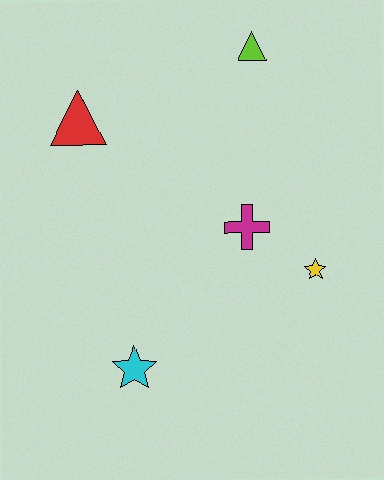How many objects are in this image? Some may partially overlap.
There are 5 objects.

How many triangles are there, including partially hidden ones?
There are 2 triangles.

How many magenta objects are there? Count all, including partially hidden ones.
There is 1 magenta object.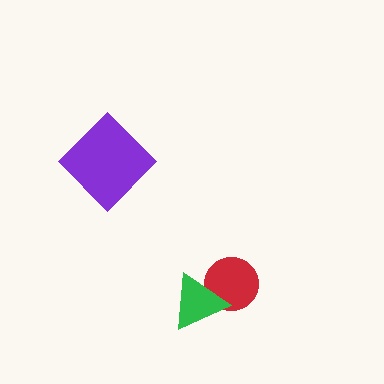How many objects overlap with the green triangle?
1 object overlaps with the green triangle.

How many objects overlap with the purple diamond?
0 objects overlap with the purple diamond.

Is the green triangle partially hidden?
No, no other shape covers it.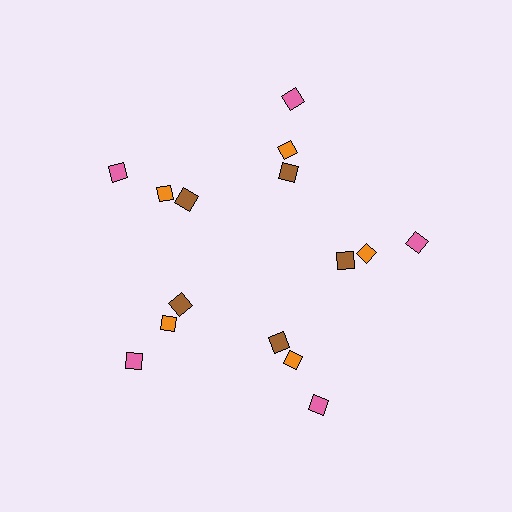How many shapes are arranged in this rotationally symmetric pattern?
There are 15 shapes, arranged in 5 groups of 3.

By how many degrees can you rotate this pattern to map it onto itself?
The pattern maps onto itself every 72 degrees of rotation.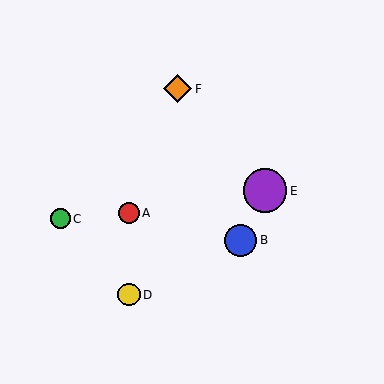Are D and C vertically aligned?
No, D is at x≈129 and C is at x≈60.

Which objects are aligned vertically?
Objects A, D are aligned vertically.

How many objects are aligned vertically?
2 objects (A, D) are aligned vertically.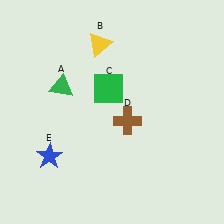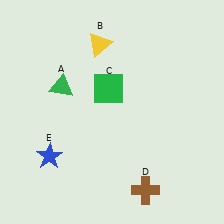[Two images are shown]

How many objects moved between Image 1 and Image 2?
1 object moved between the two images.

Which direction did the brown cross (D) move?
The brown cross (D) moved down.